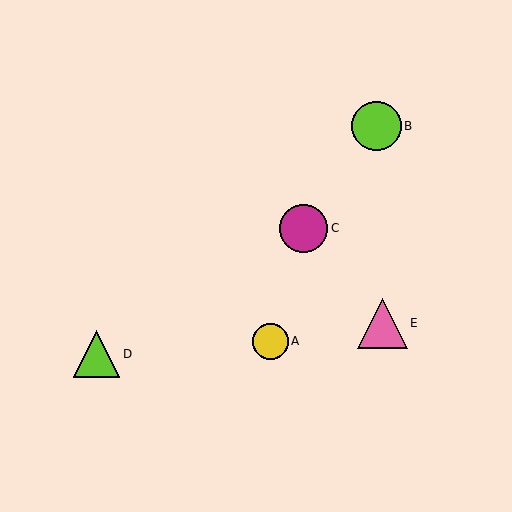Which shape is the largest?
The pink triangle (labeled E) is the largest.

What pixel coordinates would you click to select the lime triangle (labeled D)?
Click at (96, 354) to select the lime triangle D.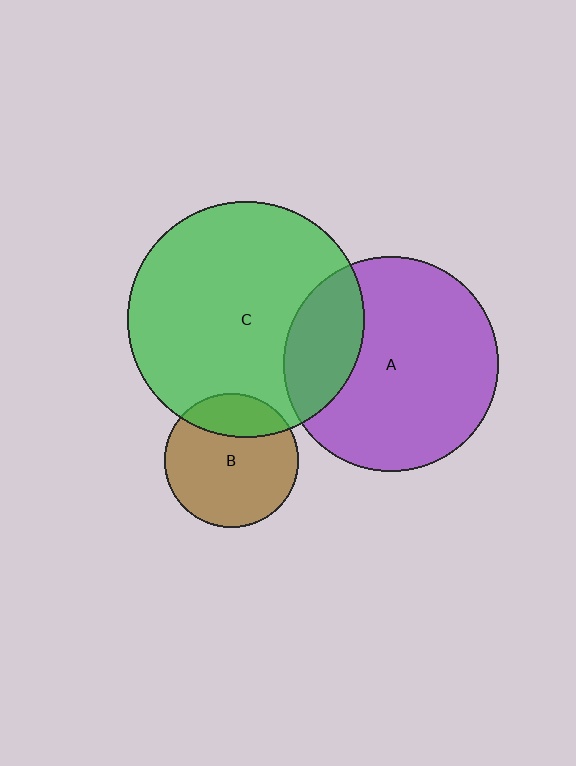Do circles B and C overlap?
Yes.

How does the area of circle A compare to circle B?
Approximately 2.6 times.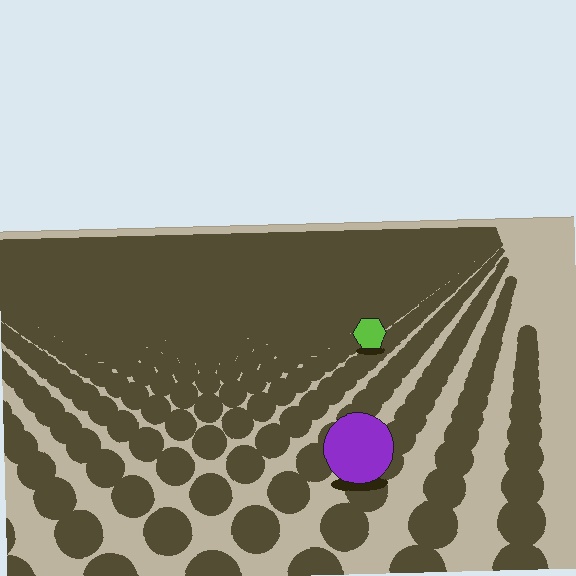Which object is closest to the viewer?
The purple circle is closest. The texture marks near it are larger and more spread out.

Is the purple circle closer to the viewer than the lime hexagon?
Yes. The purple circle is closer — you can tell from the texture gradient: the ground texture is coarser near it.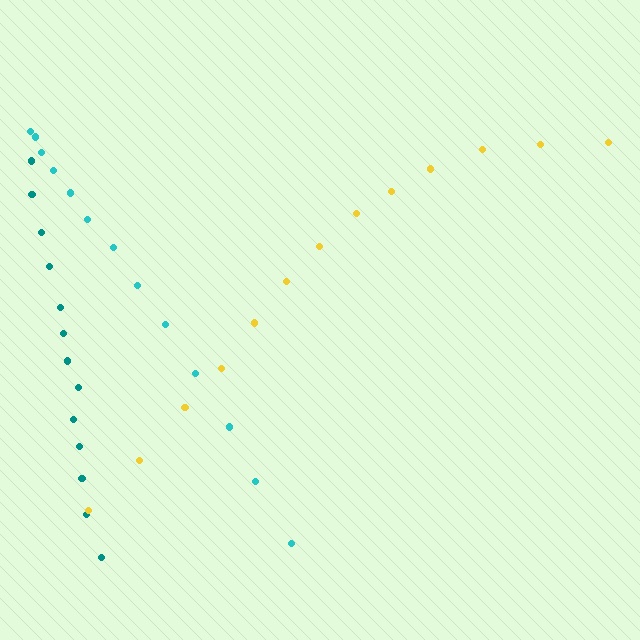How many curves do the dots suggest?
There are 3 distinct paths.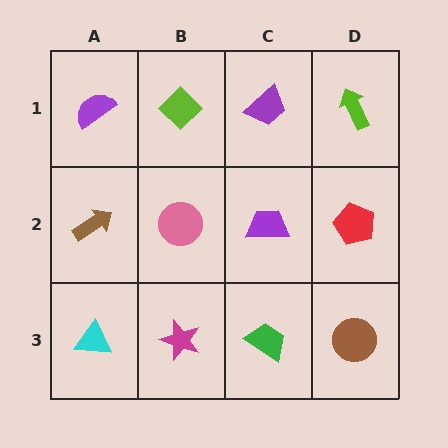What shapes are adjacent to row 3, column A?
A brown arrow (row 2, column A), a magenta star (row 3, column B).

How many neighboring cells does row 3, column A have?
2.